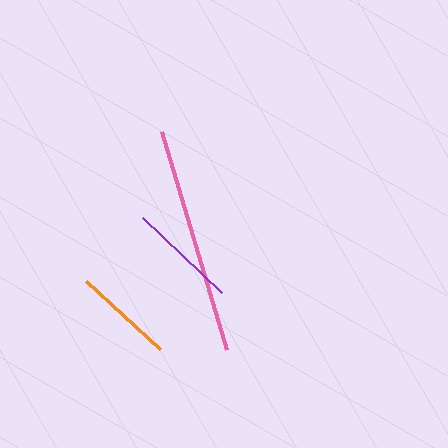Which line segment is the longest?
The pink line is the longest at approximately 228 pixels.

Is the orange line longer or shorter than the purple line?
The purple line is longer than the orange line.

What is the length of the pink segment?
The pink segment is approximately 228 pixels long.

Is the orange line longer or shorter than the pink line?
The pink line is longer than the orange line.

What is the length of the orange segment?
The orange segment is approximately 100 pixels long.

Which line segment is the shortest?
The orange line is the shortest at approximately 100 pixels.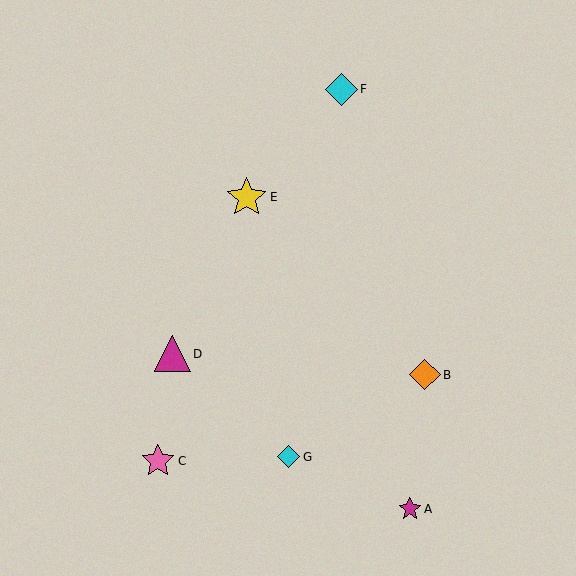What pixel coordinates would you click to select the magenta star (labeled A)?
Click at (410, 509) to select the magenta star A.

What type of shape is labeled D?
Shape D is a magenta triangle.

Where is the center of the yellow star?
The center of the yellow star is at (247, 197).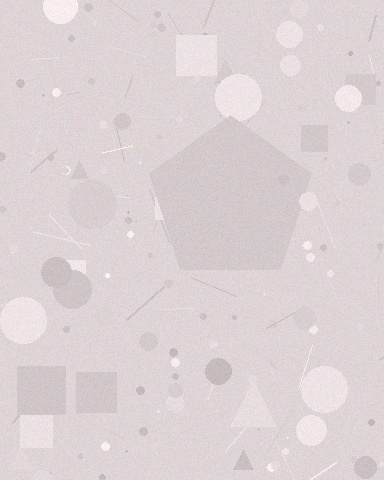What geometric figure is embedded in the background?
A pentagon is embedded in the background.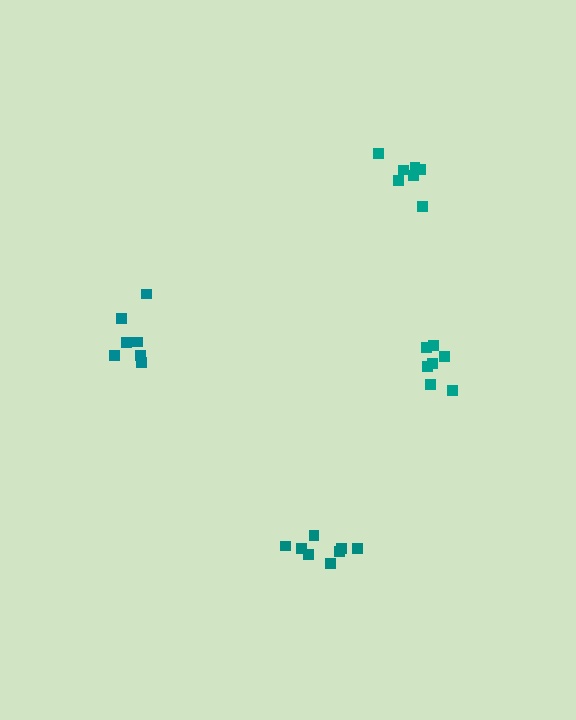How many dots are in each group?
Group 1: 8 dots, Group 2: 7 dots, Group 3: 7 dots, Group 4: 7 dots (29 total).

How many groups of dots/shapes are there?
There are 4 groups.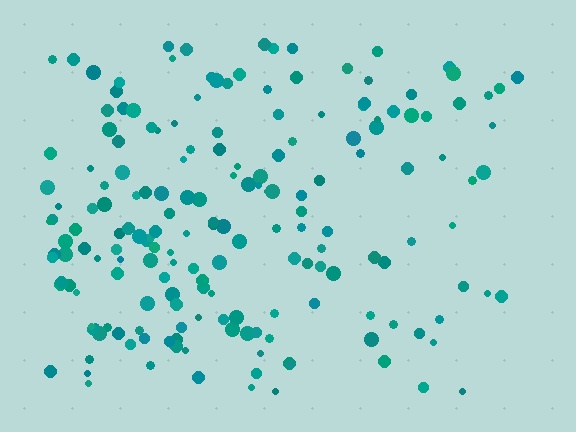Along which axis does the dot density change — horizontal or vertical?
Horizontal.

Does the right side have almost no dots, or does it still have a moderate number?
Still a moderate number, just noticeably fewer than the left.